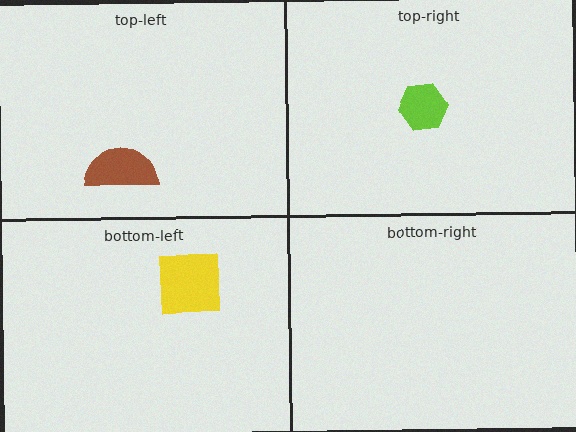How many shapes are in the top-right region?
1.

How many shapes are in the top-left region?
1.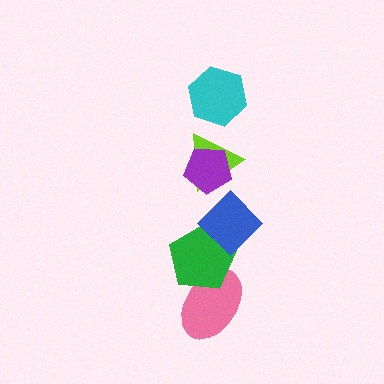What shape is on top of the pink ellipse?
The green pentagon is on top of the pink ellipse.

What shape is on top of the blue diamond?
The lime triangle is on top of the blue diamond.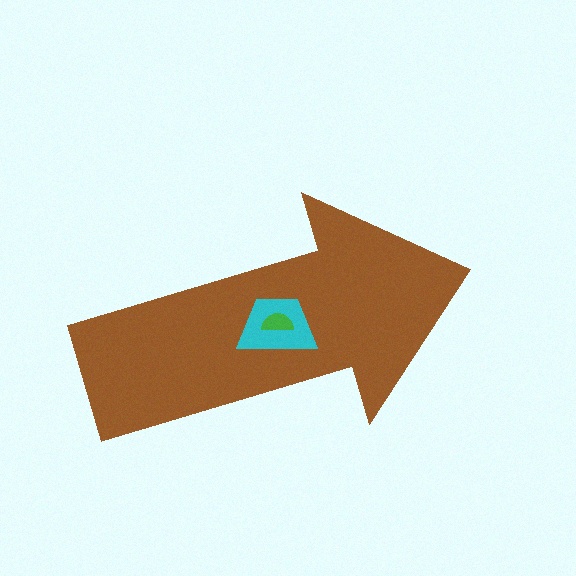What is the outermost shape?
The brown arrow.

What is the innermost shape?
The green semicircle.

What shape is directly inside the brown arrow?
The cyan trapezoid.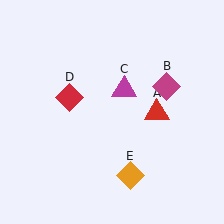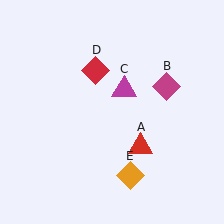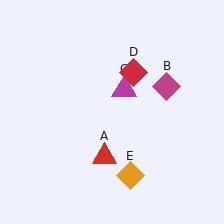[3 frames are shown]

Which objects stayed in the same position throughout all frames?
Magenta diamond (object B) and magenta triangle (object C) and orange diamond (object E) remained stationary.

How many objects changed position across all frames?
2 objects changed position: red triangle (object A), red diamond (object D).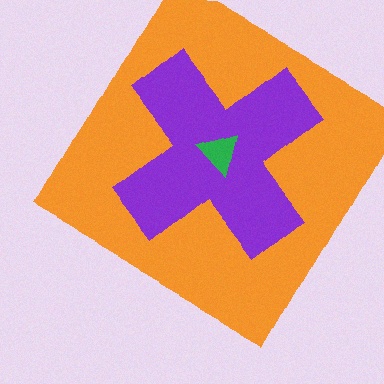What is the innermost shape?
The green triangle.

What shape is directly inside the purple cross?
The green triangle.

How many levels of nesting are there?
3.